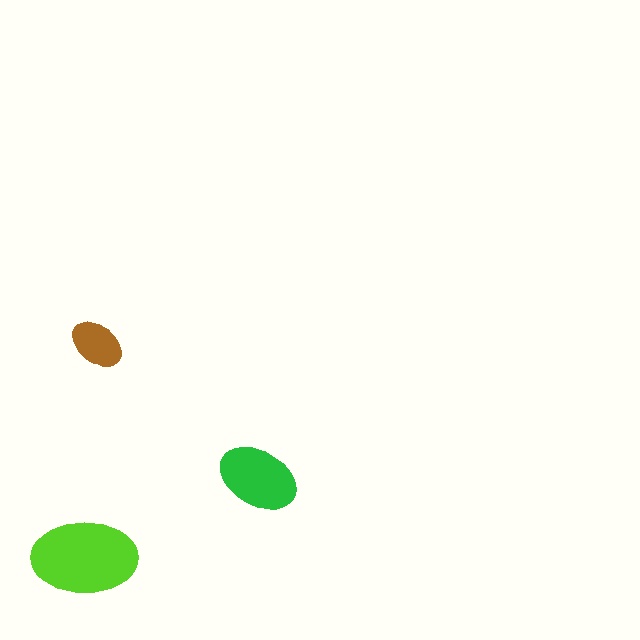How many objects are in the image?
There are 3 objects in the image.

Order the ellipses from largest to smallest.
the lime one, the green one, the brown one.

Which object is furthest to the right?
The green ellipse is rightmost.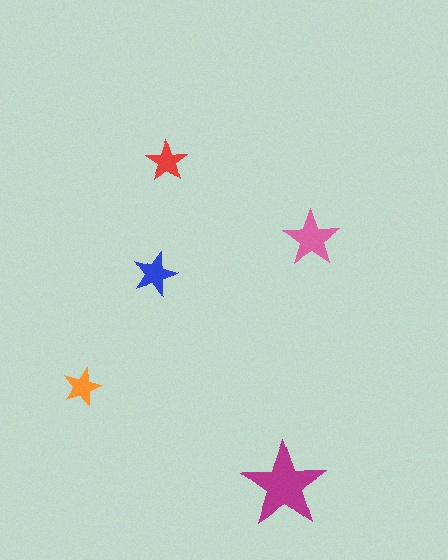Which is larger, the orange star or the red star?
The red one.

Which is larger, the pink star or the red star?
The pink one.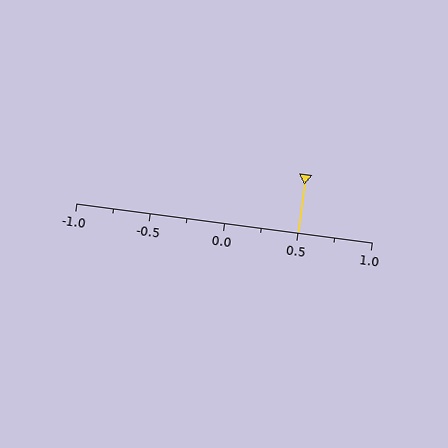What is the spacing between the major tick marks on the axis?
The major ticks are spaced 0.5 apart.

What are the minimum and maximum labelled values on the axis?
The axis runs from -1.0 to 1.0.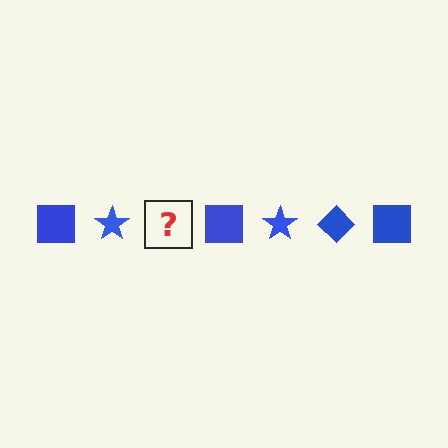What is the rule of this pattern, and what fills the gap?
The rule is that the pattern cycles through square, star, diamond shapes in blue. The gap should be filled with a blue diamond.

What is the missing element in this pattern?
The missing element is a blue diamond.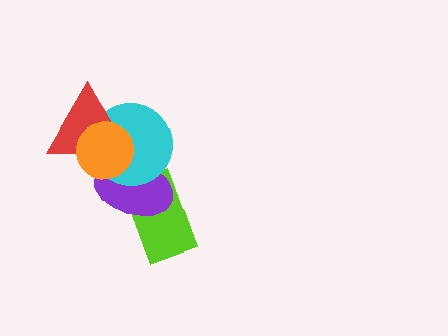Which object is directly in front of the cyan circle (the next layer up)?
The red triangle is directly in front of the cyan circle.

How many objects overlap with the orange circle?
3 objects overlap with the orange circle.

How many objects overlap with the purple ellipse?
4 objects overlap with the purple ellipse.